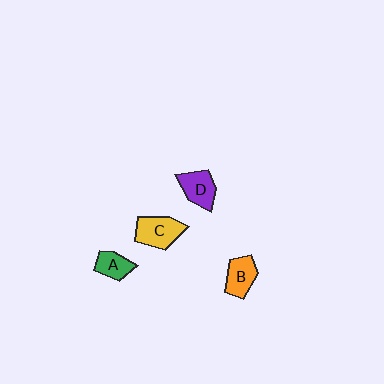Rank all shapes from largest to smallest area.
From largest to smallest: C (yellow), D (purple), B (orange), A (green).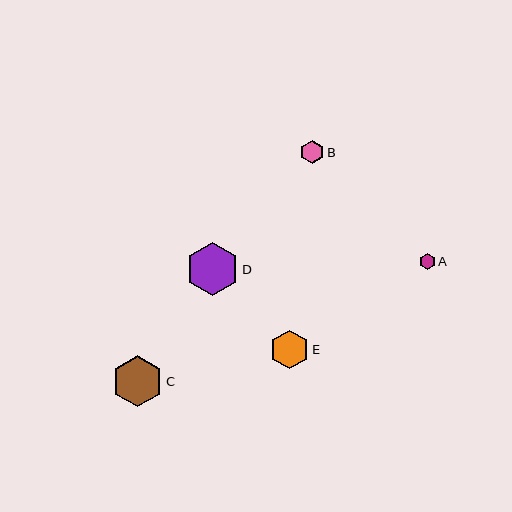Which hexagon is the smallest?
Hexagon A is the smallest with a size of approximately 16 pixels.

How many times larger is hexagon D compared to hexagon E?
Hexagon D is approximately 1.4 times the size of hexagon E.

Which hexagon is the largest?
Hexagon D is the largest with a size of approximately 53 pixels.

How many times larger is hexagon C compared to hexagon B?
Hexagon C is approximately 2.2 times the size of hexagon B.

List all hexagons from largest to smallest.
From largest to smallest: D, C, E, B, A.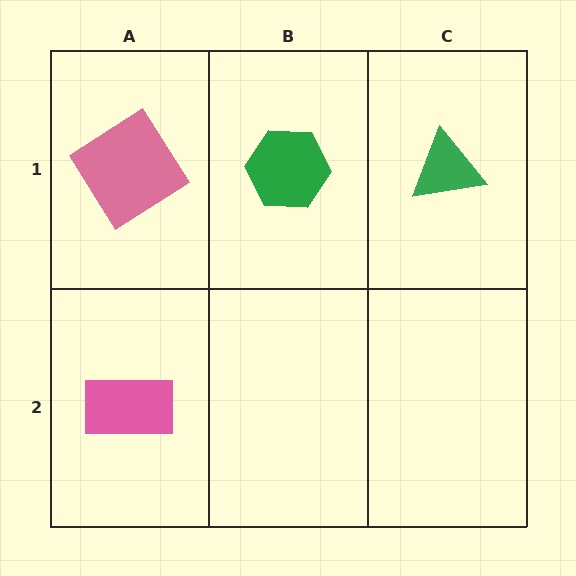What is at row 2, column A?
A pink rectangle.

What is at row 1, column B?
A green hexagon.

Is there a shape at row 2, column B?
No, that cell is empty.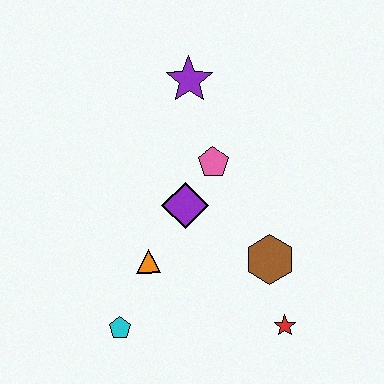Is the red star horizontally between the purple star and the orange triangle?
No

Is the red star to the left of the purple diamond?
No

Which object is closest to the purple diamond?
The pink pentagon is closest to the purple diamond.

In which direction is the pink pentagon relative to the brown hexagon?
The pink pentagon is above the brown hexagon.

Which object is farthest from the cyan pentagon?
The purple star is farthest from the cyan pentagon.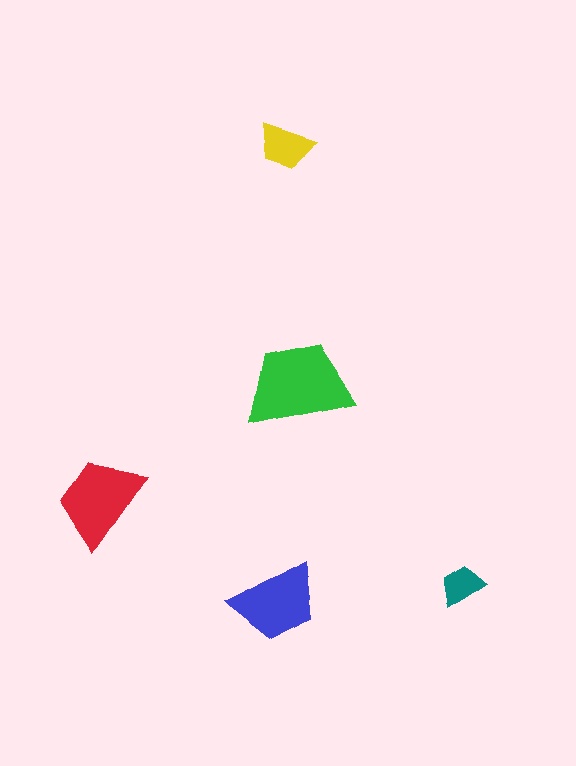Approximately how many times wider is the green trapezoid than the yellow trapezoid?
About 2 times wider.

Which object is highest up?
The yellow trapezoid is topmost.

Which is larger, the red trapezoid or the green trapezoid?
The green one.